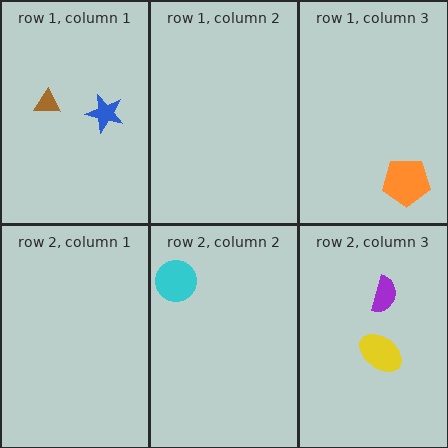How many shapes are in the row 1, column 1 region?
2.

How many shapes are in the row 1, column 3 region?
1.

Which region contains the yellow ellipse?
The row 2, column 3 region.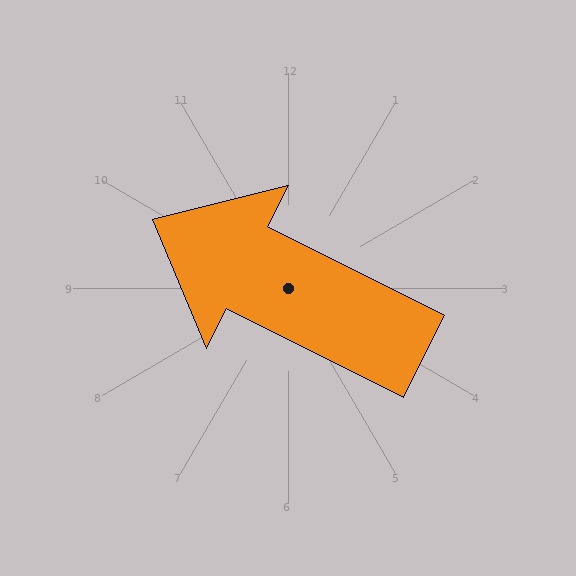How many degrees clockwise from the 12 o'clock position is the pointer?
Approximately 297 degrees.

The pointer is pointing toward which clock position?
Roughly 10 o'clock.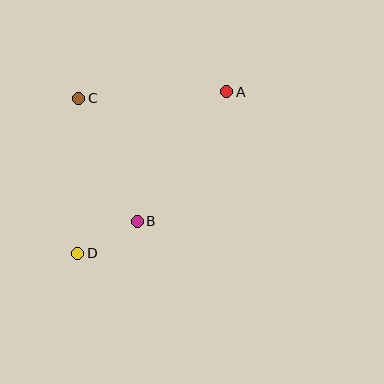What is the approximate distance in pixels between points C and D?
The distance between C and D is approximately 155 pixels.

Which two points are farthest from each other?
Points A and D are farthest from each other.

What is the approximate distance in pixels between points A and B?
The distance between A and B is approximately 157 pixels.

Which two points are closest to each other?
Points B and D are closest to each other.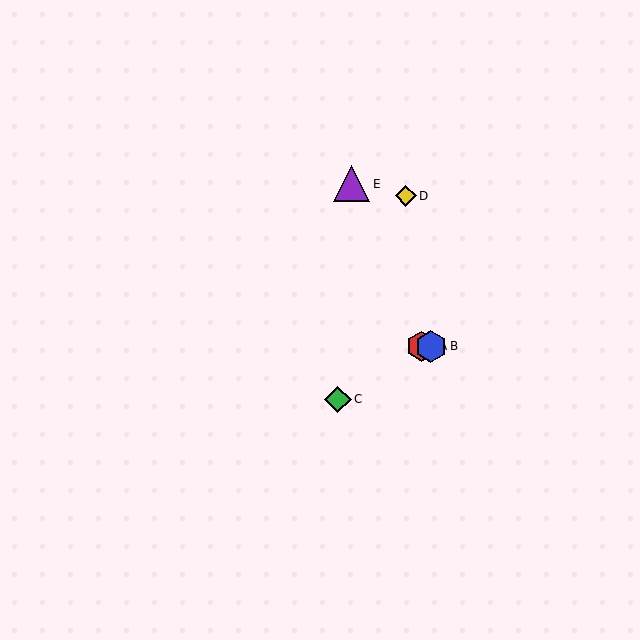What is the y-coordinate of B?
Object B is at y≈346.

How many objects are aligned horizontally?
2 objects (A, B) are aligned horizontally.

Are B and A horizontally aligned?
Yes, both are at y≈346.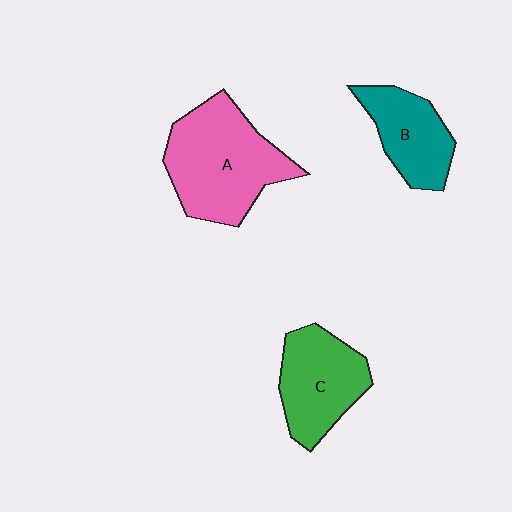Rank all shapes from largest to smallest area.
From largest to smallest: A (pink), C (green), B (teal).